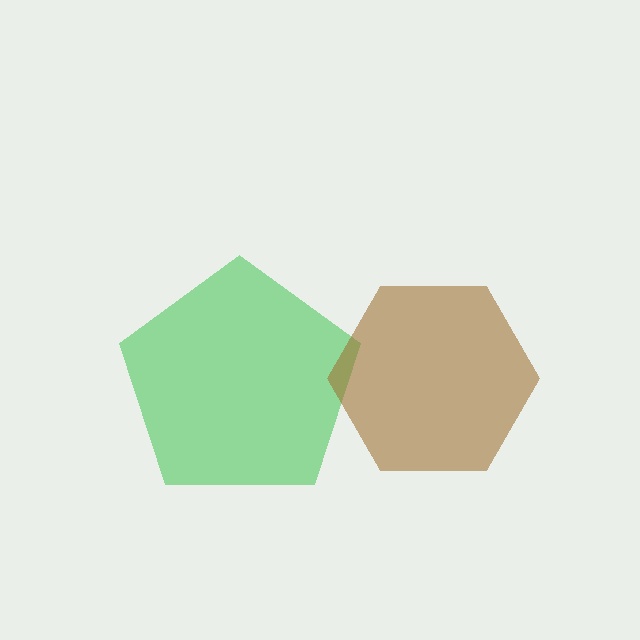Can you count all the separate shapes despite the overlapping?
Yes, there are 2 separate shapes.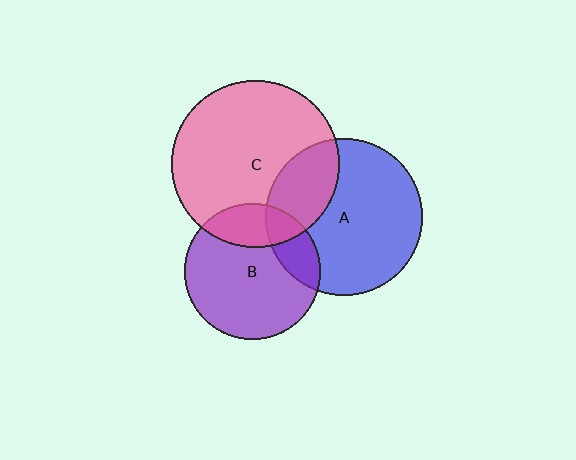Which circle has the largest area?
Circle C (pink).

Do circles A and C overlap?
Yes.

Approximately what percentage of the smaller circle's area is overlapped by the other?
Approximately 25%.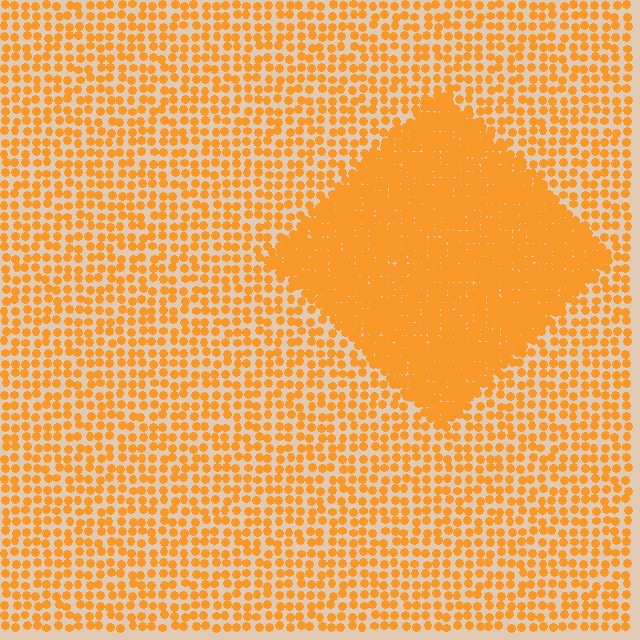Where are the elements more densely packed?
The elements are more densely packed inside the diamond boundary.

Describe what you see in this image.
The image contains small orange elements arranged at two different densities. A diamond-shaped region is visible where the elements are more densely packed than the surrounding area.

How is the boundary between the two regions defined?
The boundary is defined by a change in element density (approximately 2.6x ratio). All elements are the same color, size, and shape.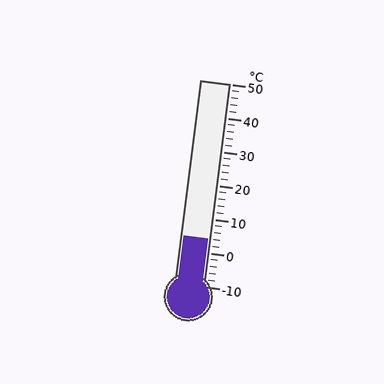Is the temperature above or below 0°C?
The temperature is above 0°C.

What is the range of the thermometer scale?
The thermometer scale ranges from -10°C to 50°C.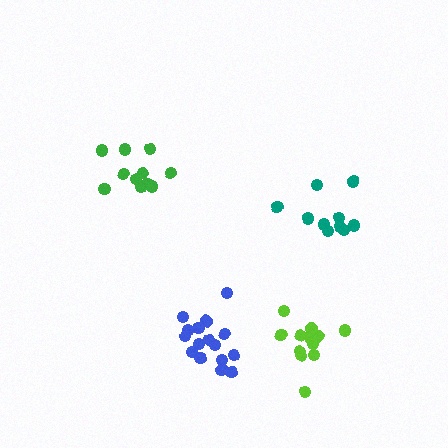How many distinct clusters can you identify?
There are 4 distinct clusters.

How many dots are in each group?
Group 1: 10 dots, Group 2: 11 dots, Group 3: 13 dots, Group 4: 16 dots (50 total).